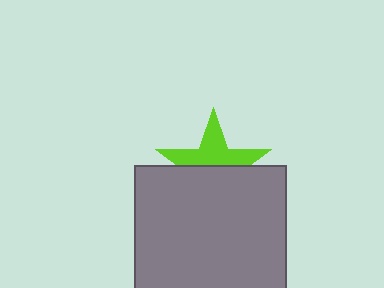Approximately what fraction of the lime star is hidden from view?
Roughly 51% of the lime star is hidden behind the gray square.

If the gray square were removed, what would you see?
You would see the complete lime star.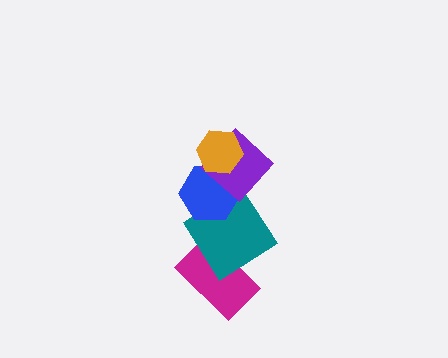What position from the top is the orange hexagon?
The orange hexagon is 1st from the top.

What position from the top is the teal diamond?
The teal diamond is 4th from the top.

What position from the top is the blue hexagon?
The blue hexagon is 3rd from the top.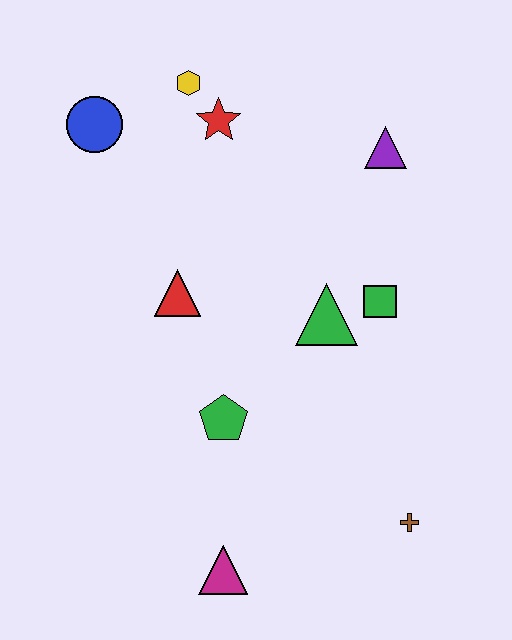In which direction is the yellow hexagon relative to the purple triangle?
The yellow hexagon is to the left of the purple triangle.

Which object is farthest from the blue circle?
The brown cross is farthest from the blue circle.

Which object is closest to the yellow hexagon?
The red star is closest to the yellow hexagon.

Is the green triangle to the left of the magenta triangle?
No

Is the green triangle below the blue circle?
Yes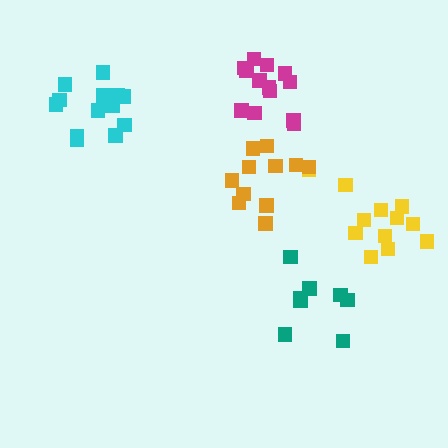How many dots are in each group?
Group 1: 12 dots, Group 2: 11 dots, Group 3: 13 dots, Group 4: 13 dots, Group 5: 8 dots (57 total).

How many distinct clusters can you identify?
There are 5 distinct clusters.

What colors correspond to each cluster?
The clusters are colored: yellow, orange, magenta, cyan, teal.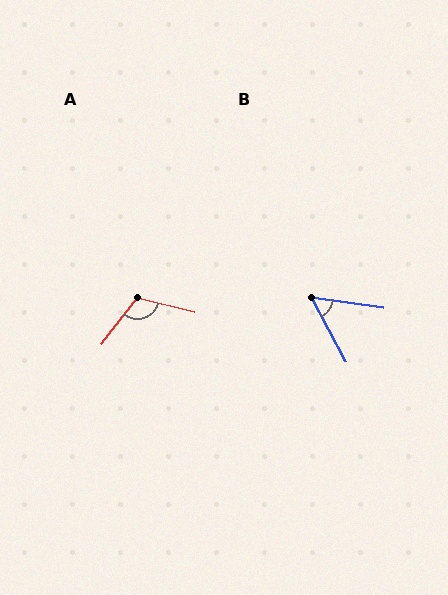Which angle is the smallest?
B, at approximately 54 degrees.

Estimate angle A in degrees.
Approximately 114 degrees.